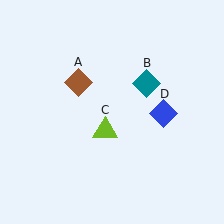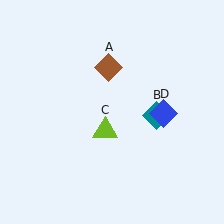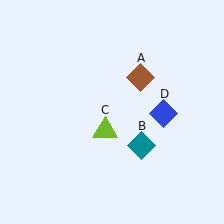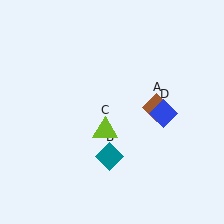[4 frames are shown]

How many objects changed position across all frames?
2 objects changed position: brown diamond (object A), teal diamond (object B).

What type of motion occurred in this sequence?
The brown diamond (object A), teal diamond (object B) rotated clockwise around the center of the scene.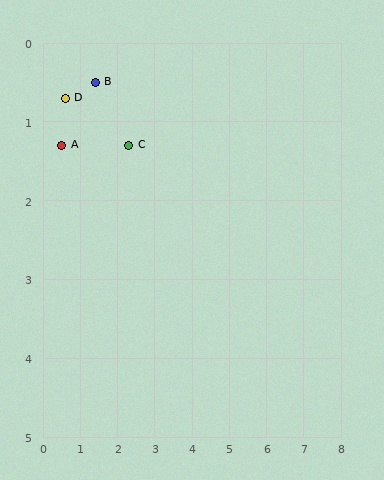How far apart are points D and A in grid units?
Points D and A are about 0.6 grid units apart.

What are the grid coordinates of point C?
Point C is at approximately (2.3, 1.3).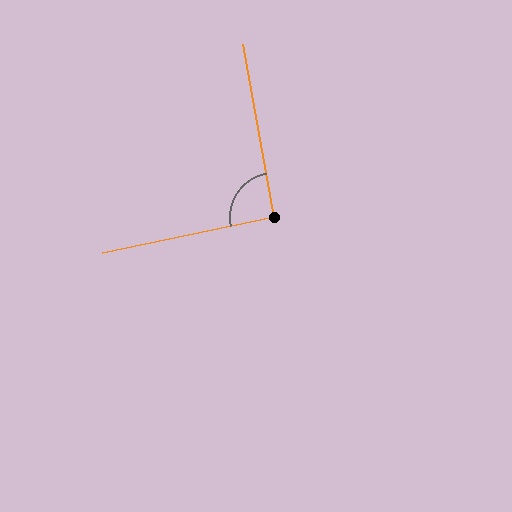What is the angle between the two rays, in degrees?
Approximately 92 degrees.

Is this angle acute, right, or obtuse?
It is approximately a right angle.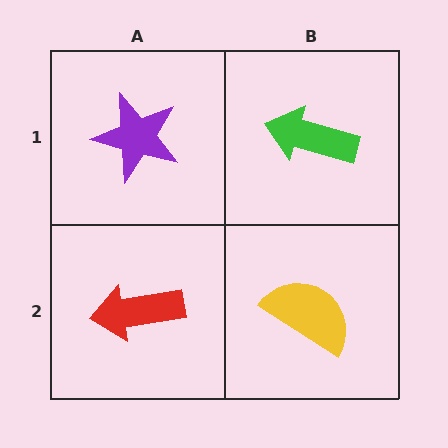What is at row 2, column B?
A yellow semicircle.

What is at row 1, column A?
A purple star.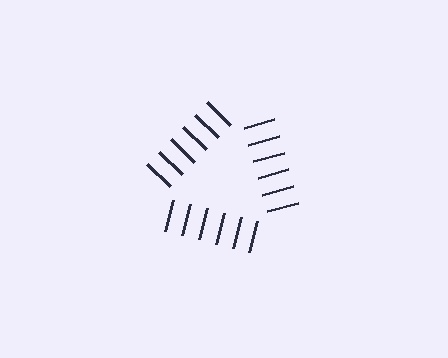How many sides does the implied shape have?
3 sides — the line-ends trace a triangle.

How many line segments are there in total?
18 — 6 along each of the 3 edges.